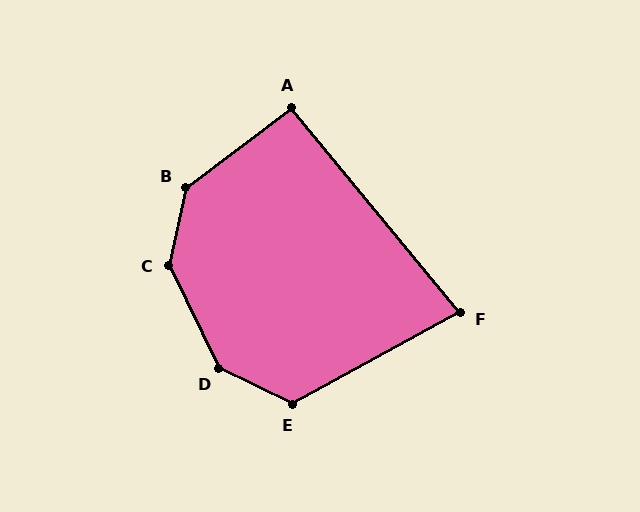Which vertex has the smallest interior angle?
F, at approximately 79 degrees.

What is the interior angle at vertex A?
Approximately 93 degrees (approximately right).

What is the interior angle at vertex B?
Approximately 139 degrees (obtuse).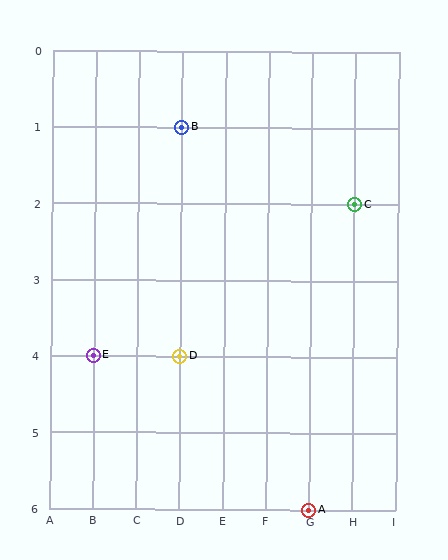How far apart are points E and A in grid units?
Points E and A are 5 columns and 2 rows apart (about 5.4 grid units diagonally).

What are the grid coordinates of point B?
Point B is at grid coordinates (D, 1).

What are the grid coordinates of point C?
Point C is at grid coordinates (H, 2).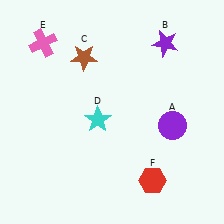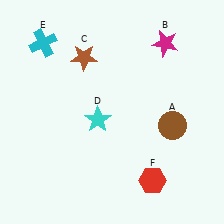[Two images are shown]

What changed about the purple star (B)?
In Image 1, B is purple. In Image 2, it changed to magenta.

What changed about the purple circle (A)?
In Image 1, A is purple. In Image 2, it changed to brown.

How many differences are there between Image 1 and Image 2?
There are 3 differences between the two images.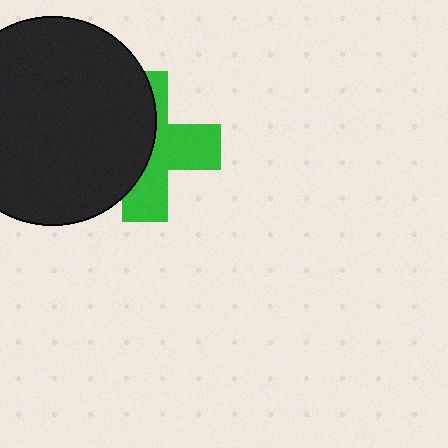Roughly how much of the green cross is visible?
About half of it is visible (roughly 50%).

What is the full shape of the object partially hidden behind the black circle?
The partially hidden object is a green cross.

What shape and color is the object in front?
The object in front is a black circle.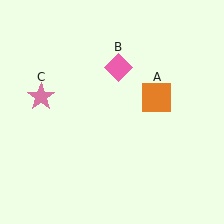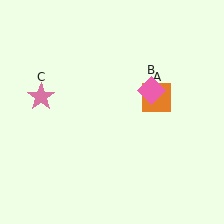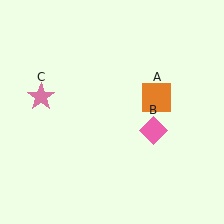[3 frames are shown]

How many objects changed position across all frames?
1 object changed position: pink diamond (object B).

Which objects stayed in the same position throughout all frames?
Orange square (object A) and pink star (object C) remained stationary.